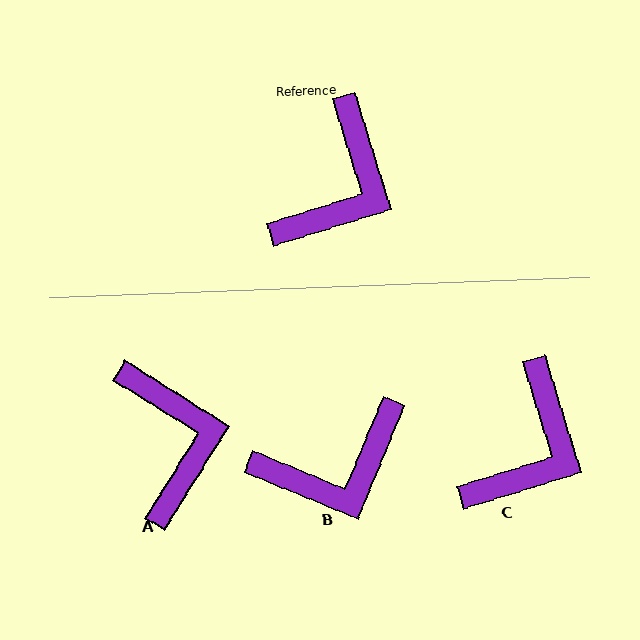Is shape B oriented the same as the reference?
No, it is off by about 40 degrees.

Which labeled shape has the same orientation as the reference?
C.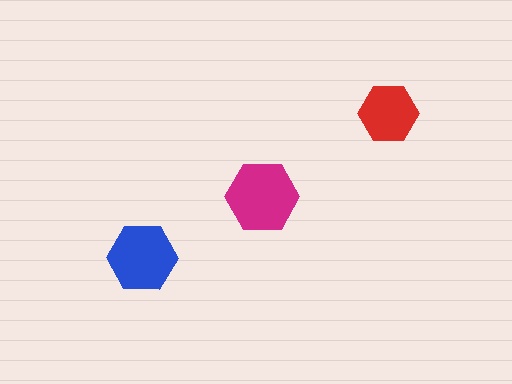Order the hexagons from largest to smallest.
the magenta one, the blue one, the red one.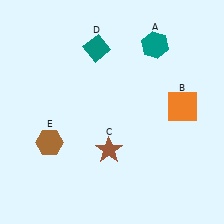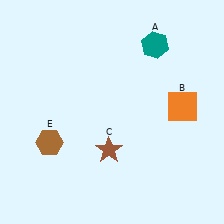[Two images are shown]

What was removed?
The teal diamond (D) was removed in Image 2.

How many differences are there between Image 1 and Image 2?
There is 1 difference between the two images.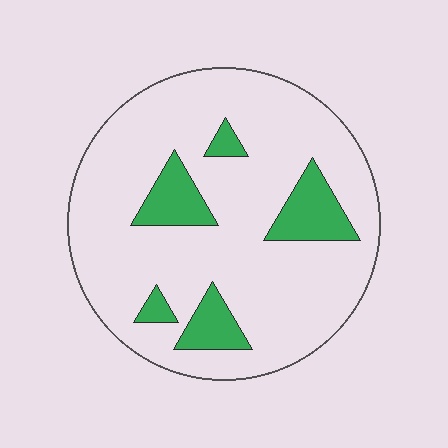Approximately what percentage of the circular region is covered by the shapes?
Approximately 15%.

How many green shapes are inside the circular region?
5.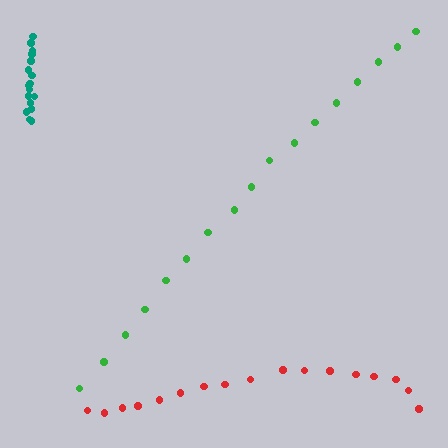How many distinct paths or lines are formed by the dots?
There are 3 distinct paths.